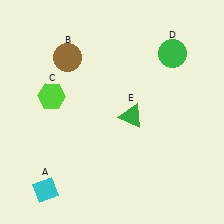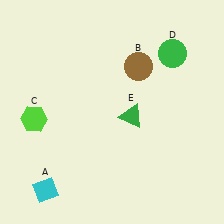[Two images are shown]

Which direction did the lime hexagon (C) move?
The lime hexagon (C) moved down.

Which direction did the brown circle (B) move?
The brown circle (B) moved right.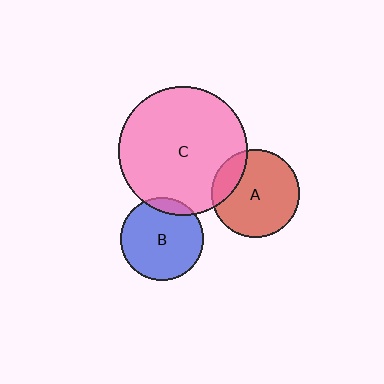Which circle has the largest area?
Circle C (pink).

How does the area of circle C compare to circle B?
Approximately 2.4 times.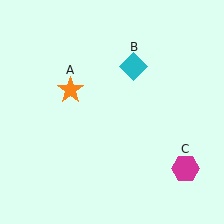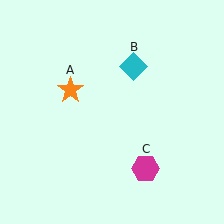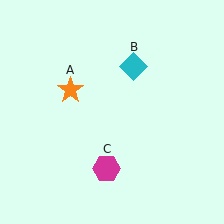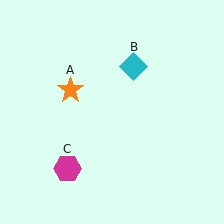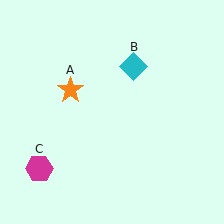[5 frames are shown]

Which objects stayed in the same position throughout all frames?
Orange star (object A) and cyan diamond (object B) remained stationary.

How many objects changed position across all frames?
1 object changed position: magenta hexagon (object C).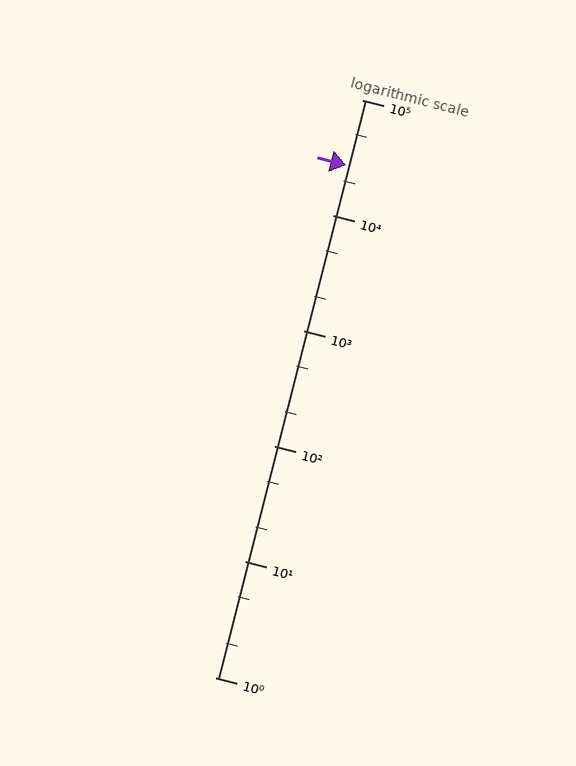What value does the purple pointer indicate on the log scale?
The pointer indicates approximately 27000.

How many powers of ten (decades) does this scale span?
The scale spans 5 decades, from 1 to 100000.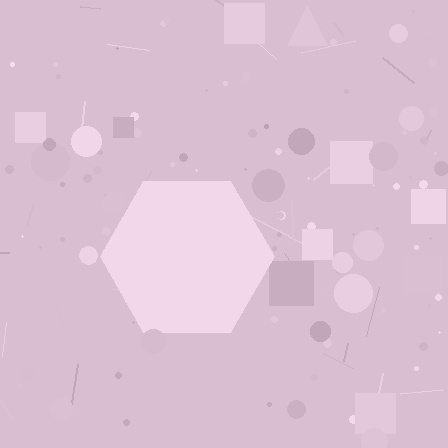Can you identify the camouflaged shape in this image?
The camouflaged shape is a hexagon.